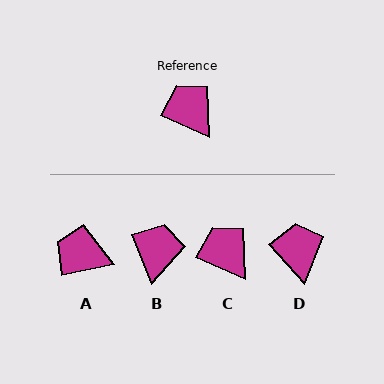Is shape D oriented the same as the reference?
No, it is off by about 23 degrees.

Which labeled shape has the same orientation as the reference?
C.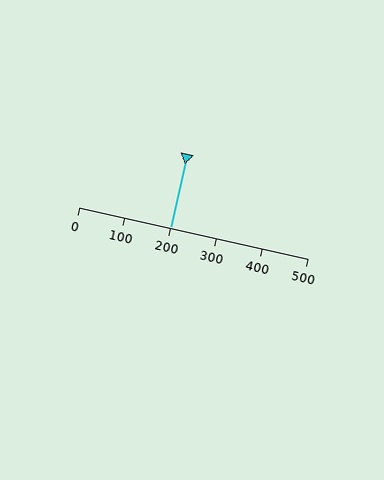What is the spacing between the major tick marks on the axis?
The major ticks are spaced 100 apart.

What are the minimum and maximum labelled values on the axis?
The axis runs from 0 to 500.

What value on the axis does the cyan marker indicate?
The marker indicates approximately 200.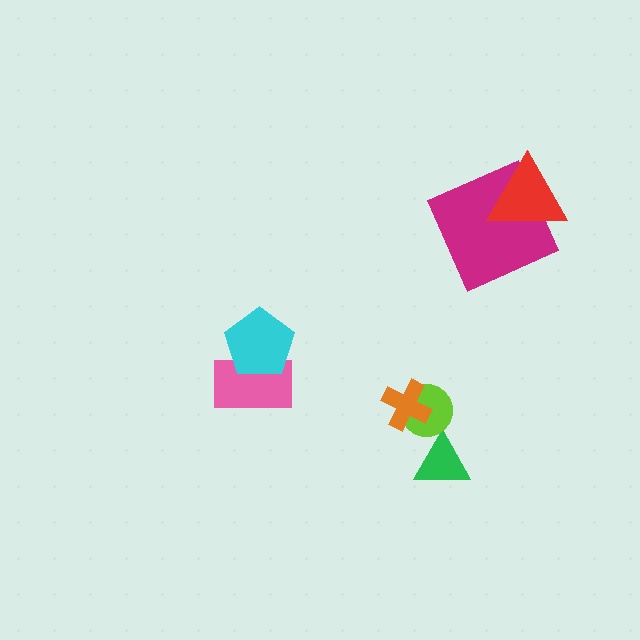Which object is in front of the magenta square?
The red triangle is in front of the magenta square.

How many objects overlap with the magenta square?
1 object overlaps with the magenta square.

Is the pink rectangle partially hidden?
Yes, it is partially covered by another shape.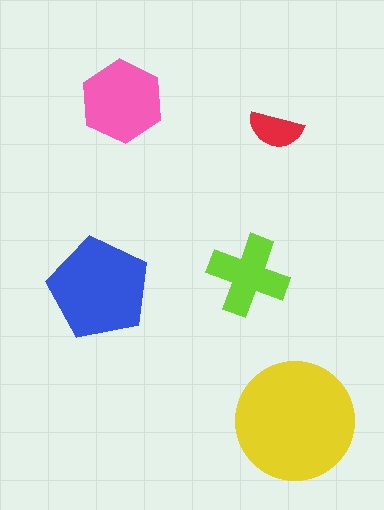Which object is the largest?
The yellow circle.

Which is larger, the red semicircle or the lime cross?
The lime cross.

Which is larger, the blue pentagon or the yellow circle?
The yellow circle.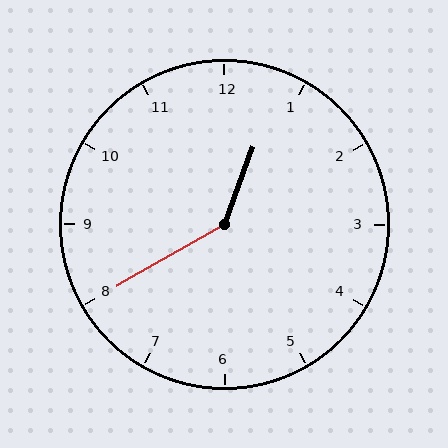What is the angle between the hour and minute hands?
Approximately 140 degrees.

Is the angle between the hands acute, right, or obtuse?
It is obtuse.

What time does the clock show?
12:40.